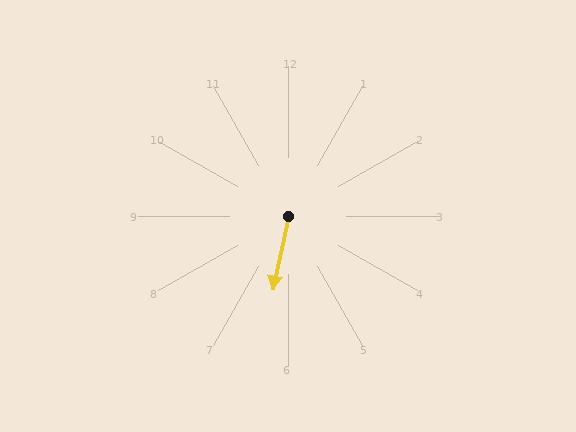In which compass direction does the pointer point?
South.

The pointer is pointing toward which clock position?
Roughly 6 o'clock.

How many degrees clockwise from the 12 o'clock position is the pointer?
Approximately 192 degrees.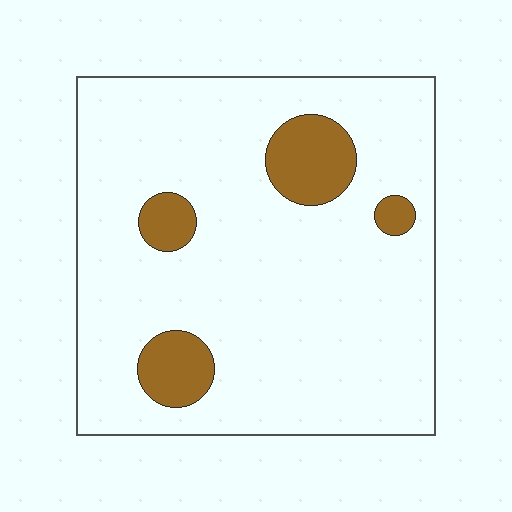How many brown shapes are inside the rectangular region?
4.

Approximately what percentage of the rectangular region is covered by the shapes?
Approximately 10%.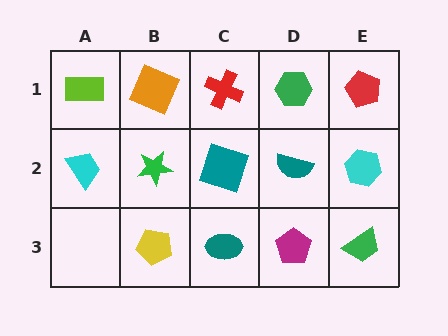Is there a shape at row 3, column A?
No, that cell is empty.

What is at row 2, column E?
A cyan hexagon.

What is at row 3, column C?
A teal ellipse.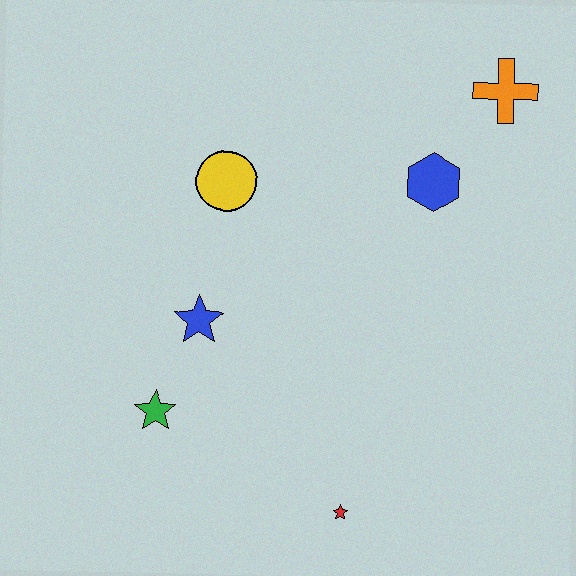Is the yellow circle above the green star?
Yes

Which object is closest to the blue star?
The green star is closest to the blue star.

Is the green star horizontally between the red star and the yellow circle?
No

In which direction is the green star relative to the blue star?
The green star is below the blue star.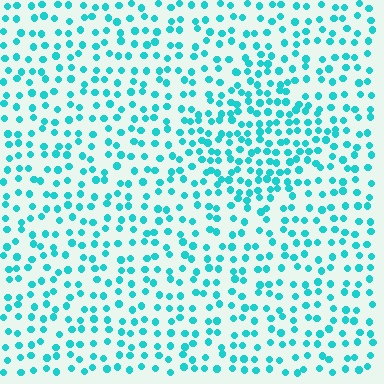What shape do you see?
I see a diamond.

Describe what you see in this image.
The image contains small cyan elements arranged at two different densities. A diamond-shaped region is visible where the elements are more densely packed than the surrounding area.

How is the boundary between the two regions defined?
The boundary is defined by a change in element density (approximately 1.6x ratio). All elements are the same color, size, and shape.